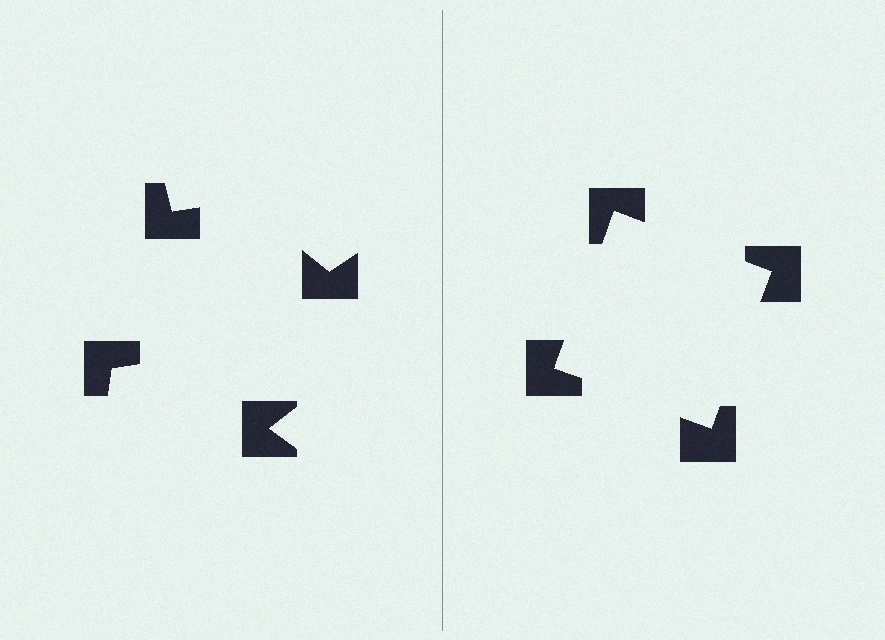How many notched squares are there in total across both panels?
8 — 4 on each side.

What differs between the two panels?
The notched squares are positioned identically on both sides; only the wedge orientations differ. On the right they align to a square; on the left they are misaligned.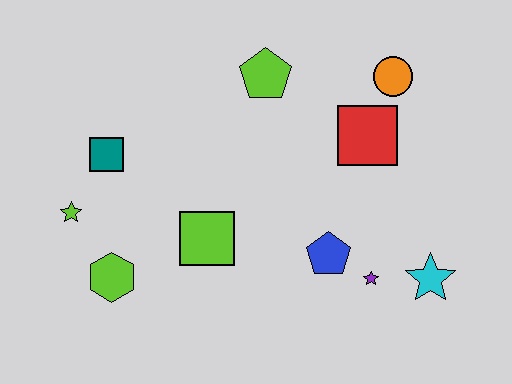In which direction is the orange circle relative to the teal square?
The orange circle is to the right of the teal square.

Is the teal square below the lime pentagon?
Yes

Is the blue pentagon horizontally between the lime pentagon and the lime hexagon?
No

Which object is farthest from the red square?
The lime star is farthest from the red square.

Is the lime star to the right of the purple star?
No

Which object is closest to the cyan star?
The purple star is closest to the cyan star.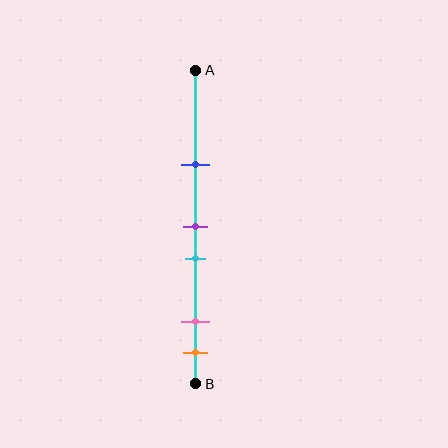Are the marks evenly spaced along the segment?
No, the marks are not evenly spaced.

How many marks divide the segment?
There are 5 marks dividing the segment.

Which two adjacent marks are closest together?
The purple and cyan marks are the closest adjacent pair.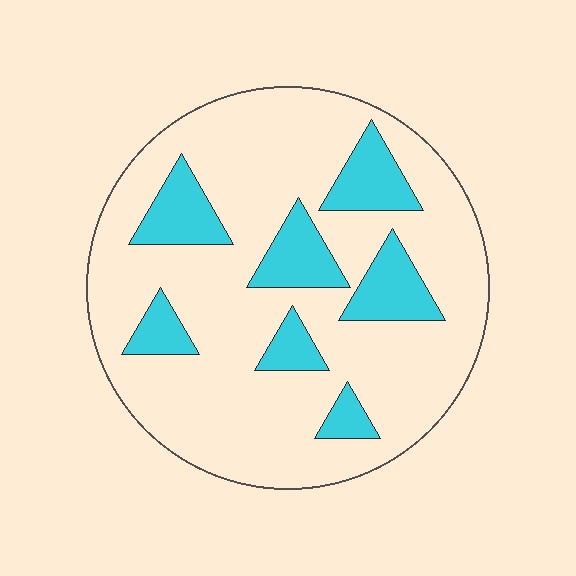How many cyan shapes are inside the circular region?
7.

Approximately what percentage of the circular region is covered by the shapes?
Approximately 20%.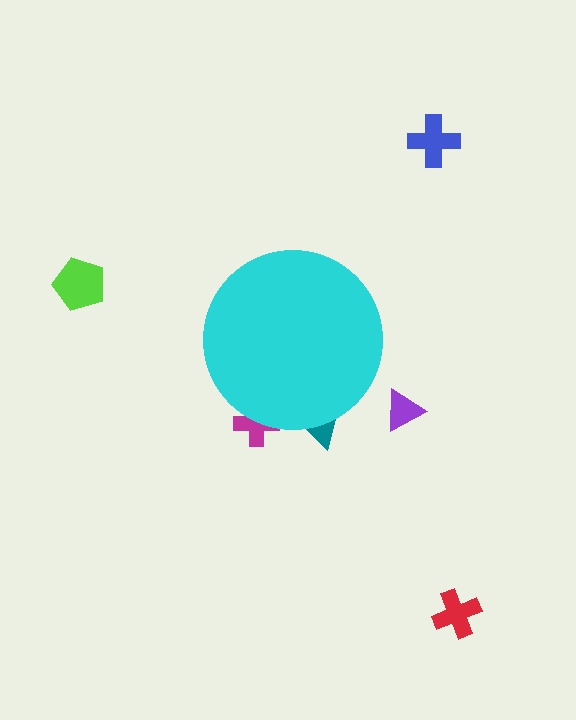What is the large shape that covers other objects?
A cyan circle.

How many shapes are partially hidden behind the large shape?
2 shapes are partially hidden.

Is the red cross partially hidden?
No, the red cross is fully visible.